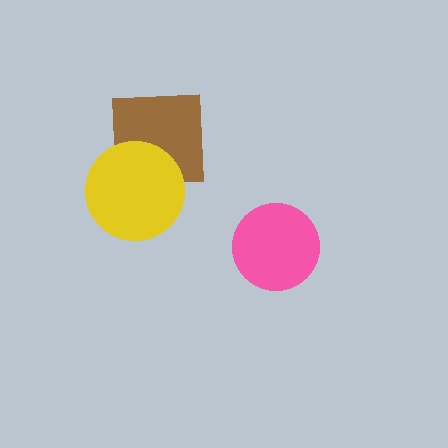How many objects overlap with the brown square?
1 object overlaps with the brown square.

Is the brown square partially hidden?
Yes, it is partially covered by another shape.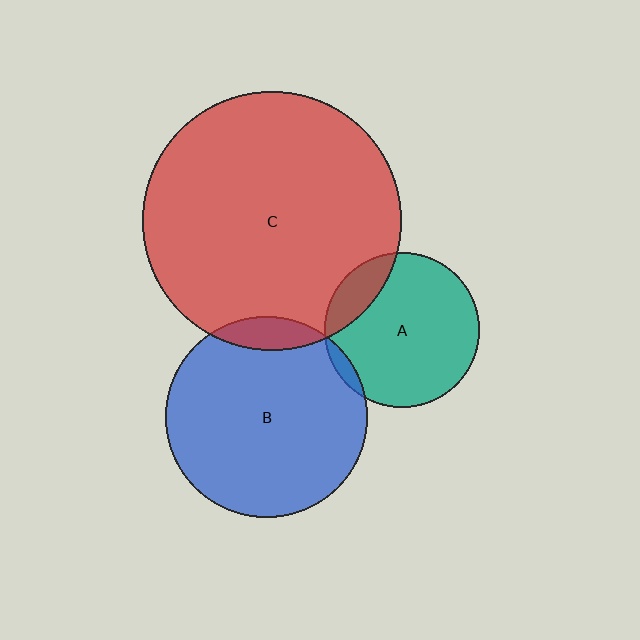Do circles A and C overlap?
Yes.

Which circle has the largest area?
Circle C (red).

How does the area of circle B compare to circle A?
Approximately 1.7 times.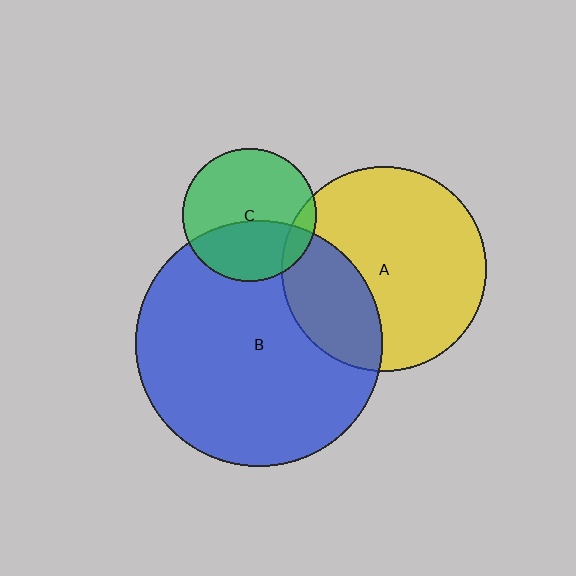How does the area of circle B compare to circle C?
Approximately 3.4 times.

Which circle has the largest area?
Circle B (blue).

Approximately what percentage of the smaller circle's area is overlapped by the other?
Approximately 40%.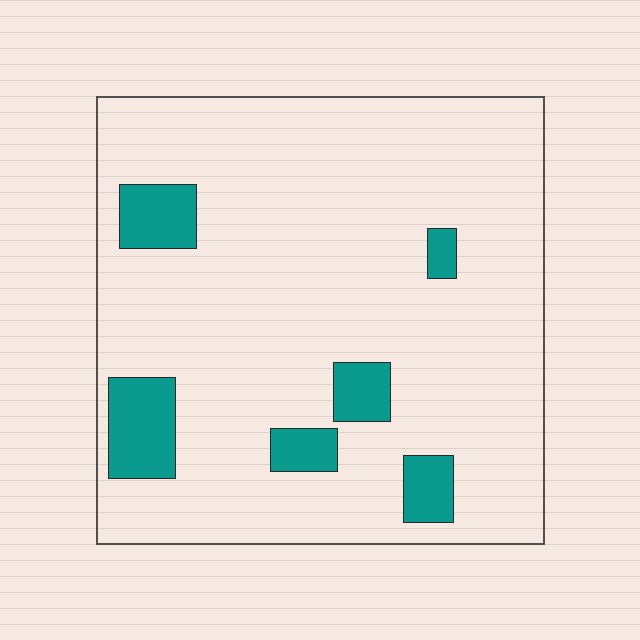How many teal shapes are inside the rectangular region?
6.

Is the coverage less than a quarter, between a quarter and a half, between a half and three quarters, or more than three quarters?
Less than a quarter.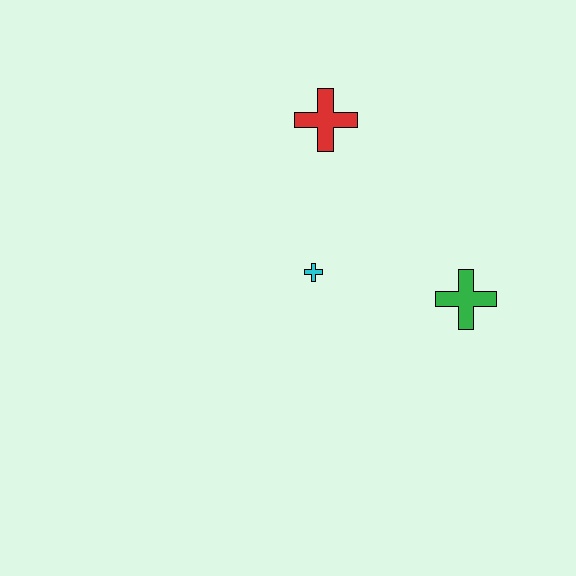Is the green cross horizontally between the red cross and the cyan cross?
No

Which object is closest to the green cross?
The cyan cross is closest to the green cross.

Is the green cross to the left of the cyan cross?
No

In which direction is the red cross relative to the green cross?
The red cross is above the green cross.